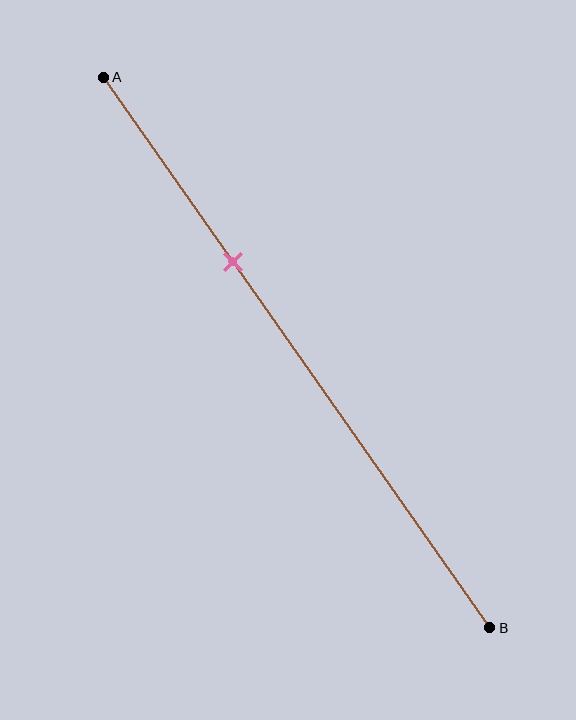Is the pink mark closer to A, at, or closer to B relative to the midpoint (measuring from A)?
The pink mark is closer to point A than the midpoint of segment AB.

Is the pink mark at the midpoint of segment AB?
No, the mark is at about 35% from A, not at the 50% midpoint.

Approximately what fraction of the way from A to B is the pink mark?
The pink mark is approximately 35% of the way from A to B.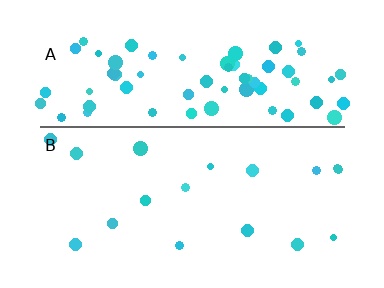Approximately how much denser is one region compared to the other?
Approximately 4.1× — region A over region B.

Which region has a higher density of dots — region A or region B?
A (the top).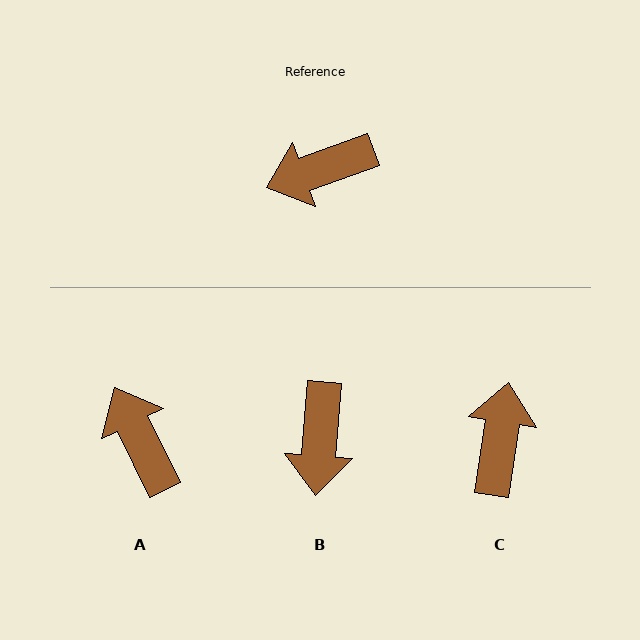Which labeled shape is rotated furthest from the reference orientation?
C, about 119 degrees away.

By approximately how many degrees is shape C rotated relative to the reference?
Approximately 119 degrees clockwise.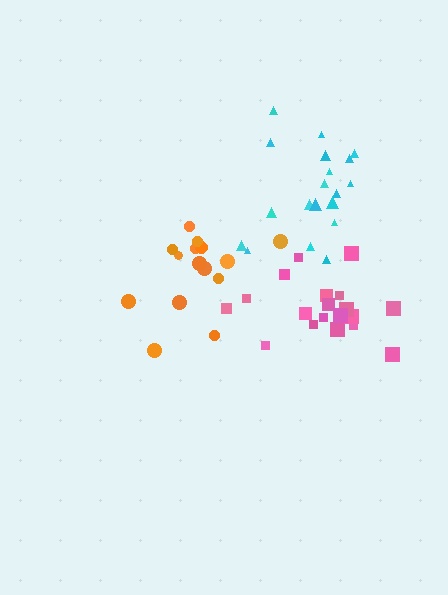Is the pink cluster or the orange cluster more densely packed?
Pink.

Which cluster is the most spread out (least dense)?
Orange.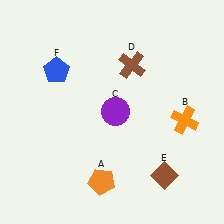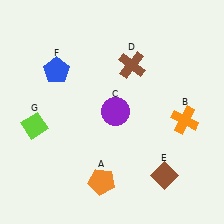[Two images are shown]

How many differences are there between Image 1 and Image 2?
There is 1 difference between the two images.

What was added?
A lime diamond (G) was added in Image 2.